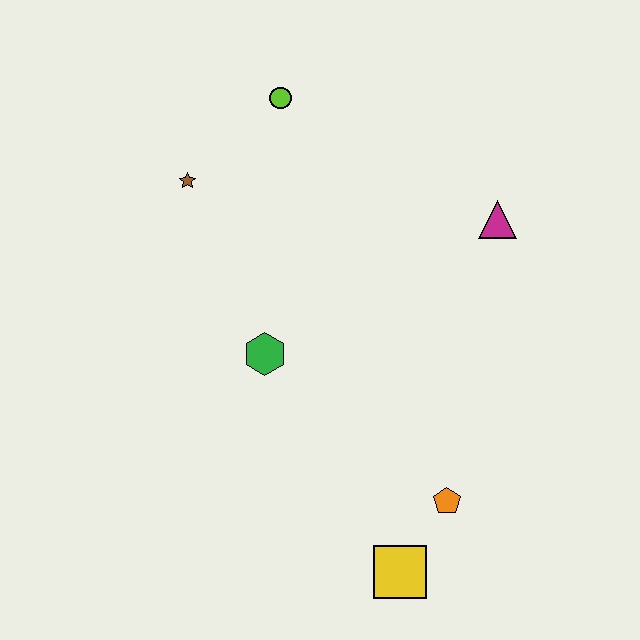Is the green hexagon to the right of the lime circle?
No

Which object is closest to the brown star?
The lime circle is closest to the brown star.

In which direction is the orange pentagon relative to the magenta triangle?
The orange pentagon is below the magenta triangle.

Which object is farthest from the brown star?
The yellow square is farthest from the brown star.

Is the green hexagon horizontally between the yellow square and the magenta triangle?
No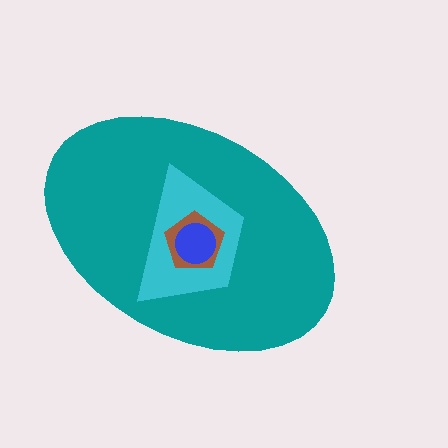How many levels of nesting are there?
4.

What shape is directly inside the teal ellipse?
The cyan trapezoid.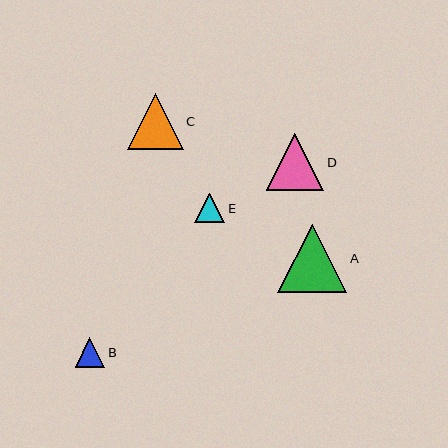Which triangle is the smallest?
Triangle B is the smallest with a size of approximately 30 pixels.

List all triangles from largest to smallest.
From largest to smallest: A, D, C, E, B.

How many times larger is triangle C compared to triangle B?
Triangle C is approximately 1.9 times the size of triangle B.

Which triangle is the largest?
Triangle A is the largest with a size of approximately 69 pixels.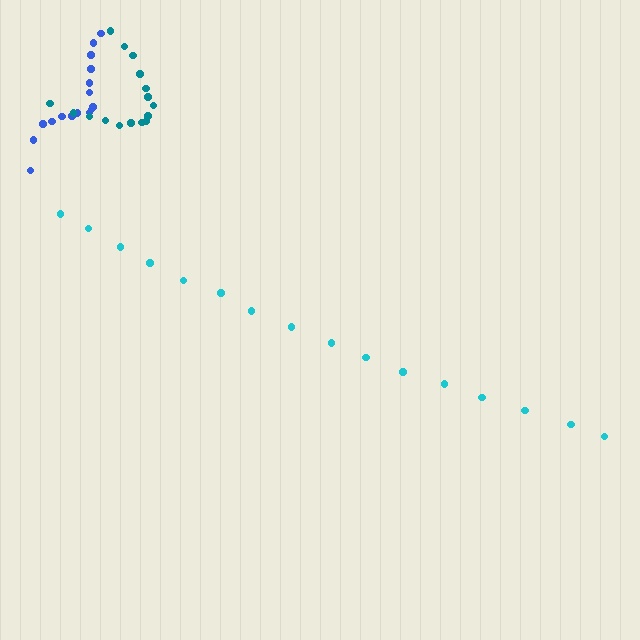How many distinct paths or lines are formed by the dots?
There are 3 distinct paths.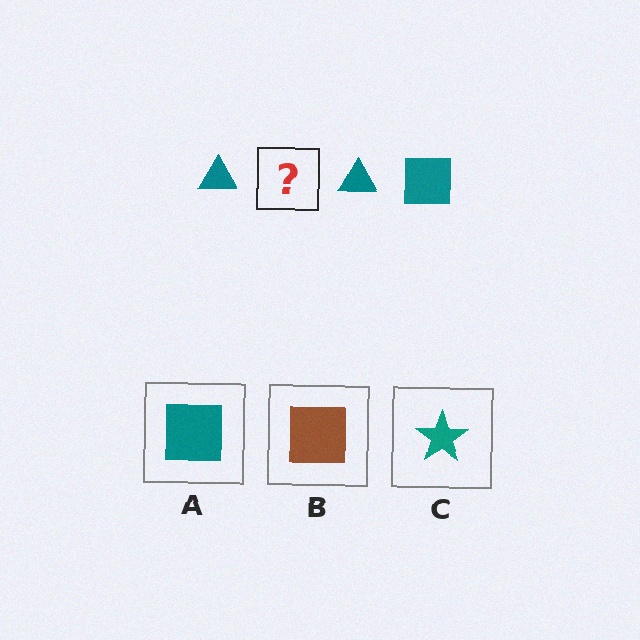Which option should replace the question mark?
Option A.